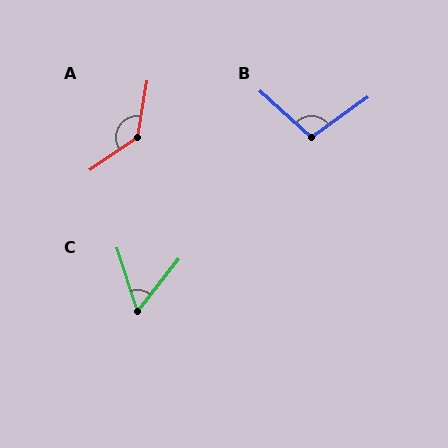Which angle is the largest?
A, at approximately 134 degrees.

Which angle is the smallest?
C, at approximately 55 degrees.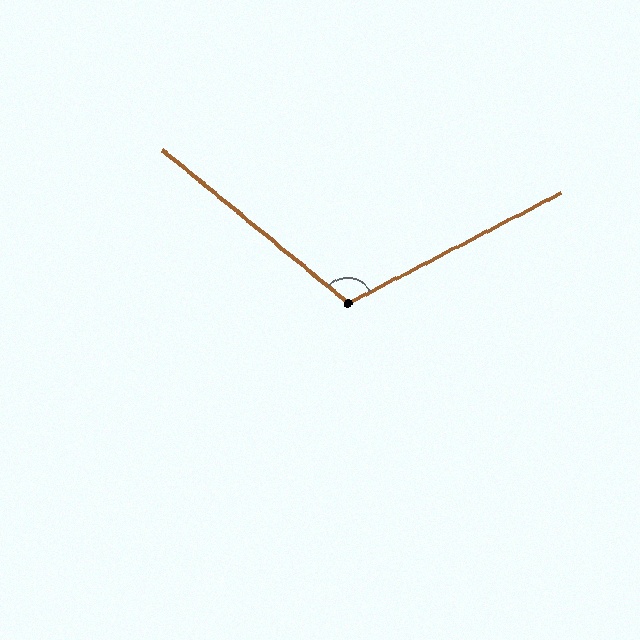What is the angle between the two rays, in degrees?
Approximately 113 degrees.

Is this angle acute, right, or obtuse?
It is obtuse.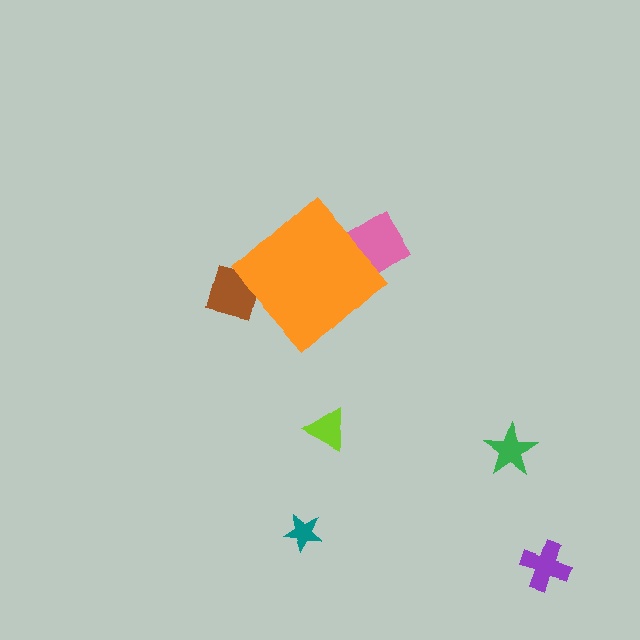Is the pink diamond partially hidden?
Yes, the pink diamond is partially hidden behind the orange diamond.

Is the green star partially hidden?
No, the green star is fully visible.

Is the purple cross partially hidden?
No, the purple cross is fully visible.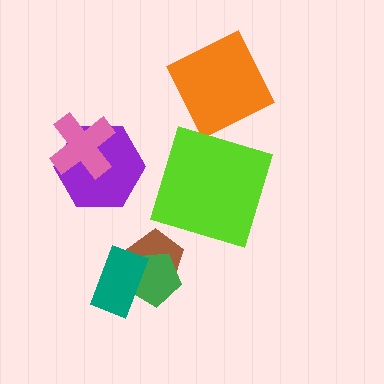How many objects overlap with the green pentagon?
2 objects overlap with the green pentagon.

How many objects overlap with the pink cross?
1 object overlaps with the pink cross.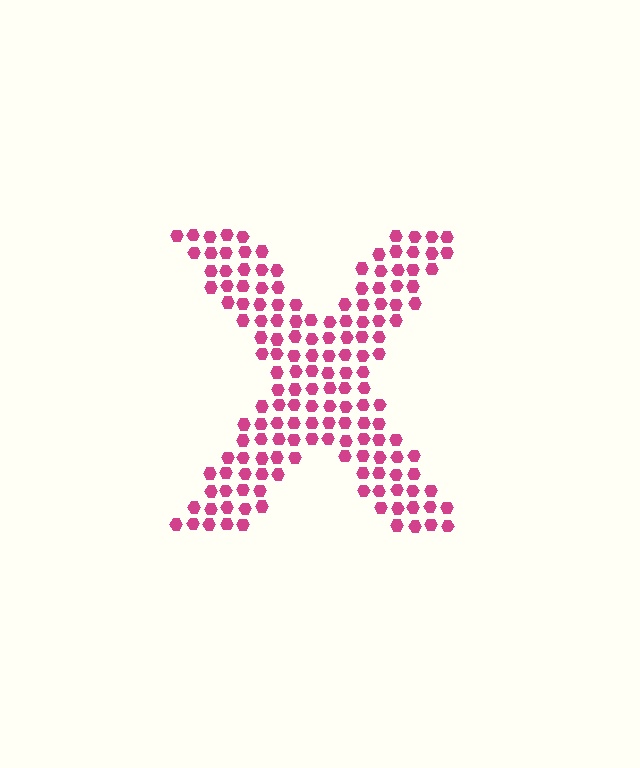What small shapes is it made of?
It is made of small hexagons.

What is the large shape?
The large shape is the letter X.